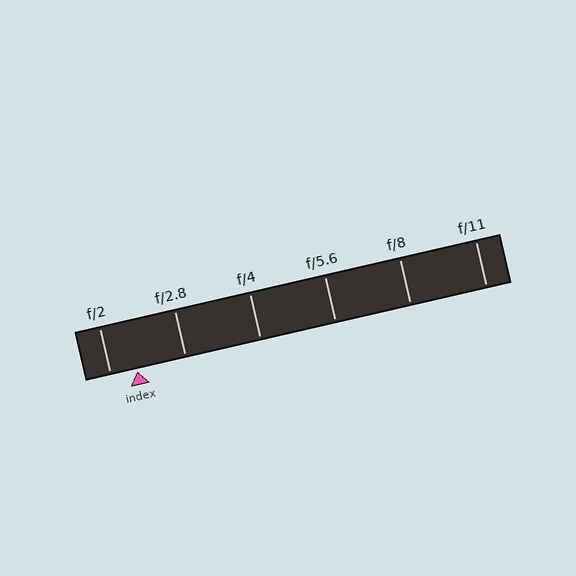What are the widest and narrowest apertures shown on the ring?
The widest aperture shown is f/2 and the narrowest is f/11.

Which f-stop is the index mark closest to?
The index mark is closest to f/2.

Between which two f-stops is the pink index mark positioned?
The index mark is between f/2 and f/2.8.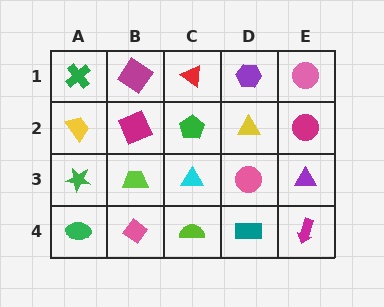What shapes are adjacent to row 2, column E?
A pink circle (row 1, column E), a purple triangle (row 3, column E), a yellow triangle (row 2, column D).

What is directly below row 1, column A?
A yellow trapezoid.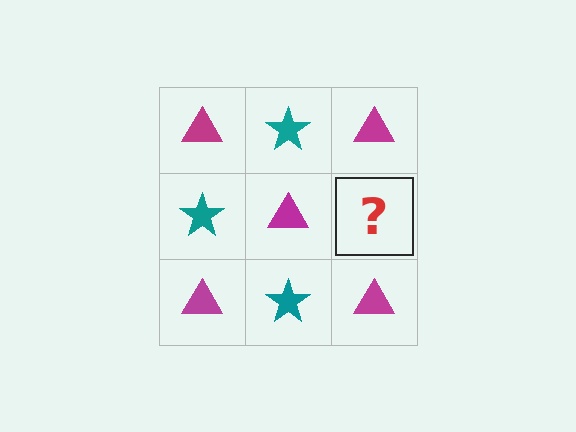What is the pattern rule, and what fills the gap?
The rule is that it alternates magenta triangle and teal star in a checkerboard pattern. The gap should be filled with a teal star.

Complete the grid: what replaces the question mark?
The question mark should be replaced with a teal star.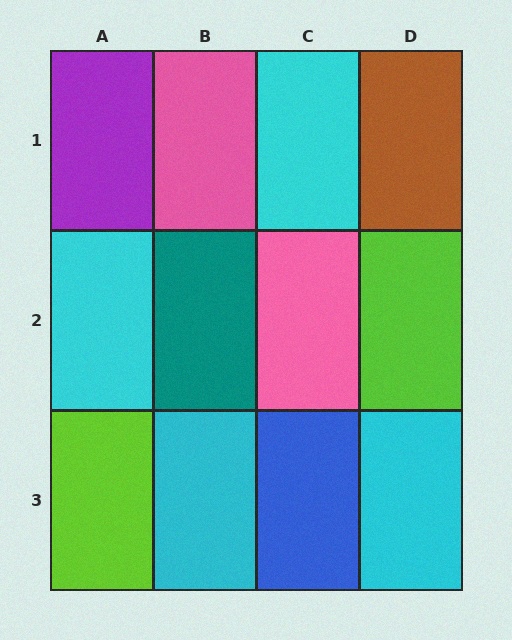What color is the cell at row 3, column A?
Lime.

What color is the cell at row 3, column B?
Cyan.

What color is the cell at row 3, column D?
Cyan.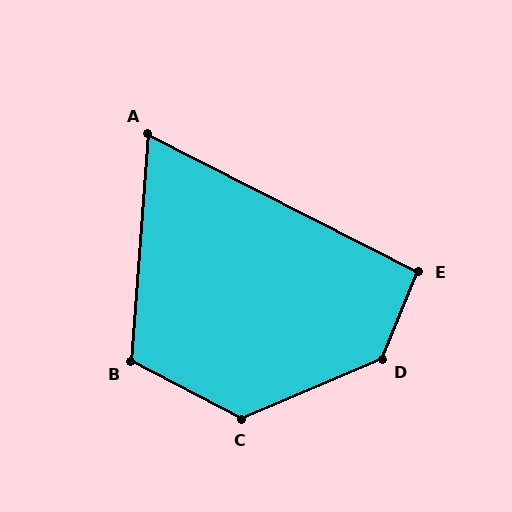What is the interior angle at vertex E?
Approximately 95 degrees (approximately right).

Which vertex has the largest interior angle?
D, at approximately 135 degrees.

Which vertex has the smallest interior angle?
A, at approximately 67 degrees.